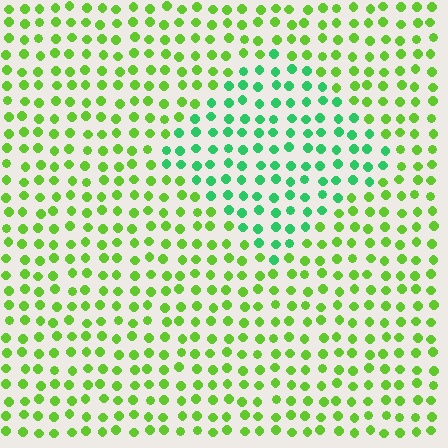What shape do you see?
I see a diamond.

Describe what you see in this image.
The image is filled with small lime elements in a uniform arrangement. A diamond-shaped region is visible where the elements are tinted to a slightly different hue, forming a subtle color boundary.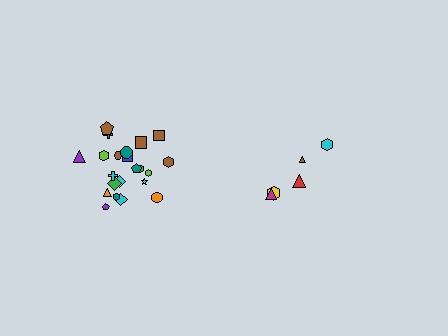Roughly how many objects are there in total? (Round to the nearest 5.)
Roughly 25 objects in total.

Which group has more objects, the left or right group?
The left group.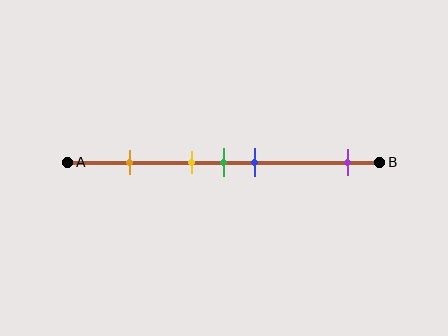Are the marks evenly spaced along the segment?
No, the marks are not evenly spaced.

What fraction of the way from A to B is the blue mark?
The blue mark is approximately 60% (0.6) of the way from A to B.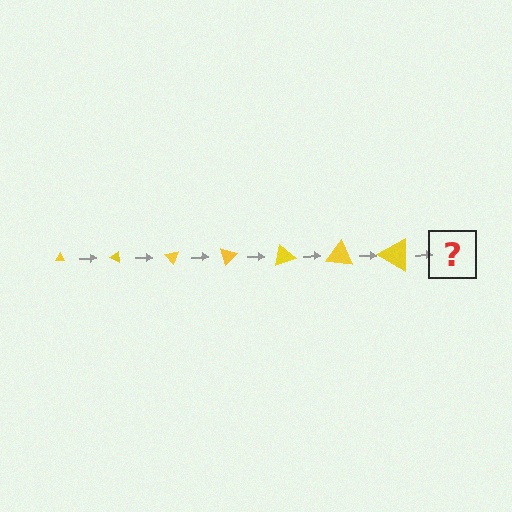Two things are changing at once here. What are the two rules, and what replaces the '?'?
The two rules are that the triangle grows larger each step and it rotates 25 degrees each step. The '?' should be a triangle, larger than the previous one and rotated 175 degrees from the start.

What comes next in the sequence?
The next element should be a triangle, larger than the previous one and rotated 175 degrees from the start.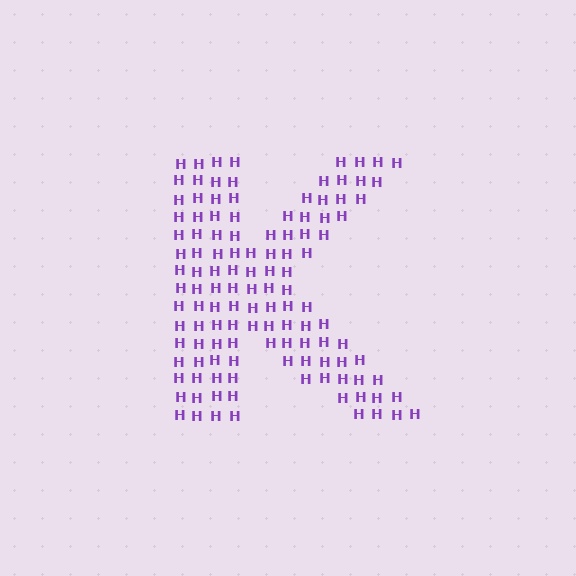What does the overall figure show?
The overall figure shows the letter K.